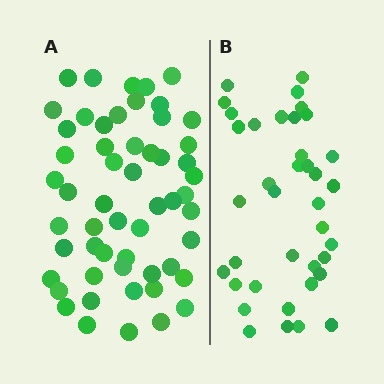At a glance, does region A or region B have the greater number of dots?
Region A (the left region) has more dots.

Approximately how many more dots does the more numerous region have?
Region A has approximately 15 more dots than region B.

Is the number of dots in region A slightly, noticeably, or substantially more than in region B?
Region A has noticeably more, but not dramatically so. The ratio is roughly 1.4 to 1.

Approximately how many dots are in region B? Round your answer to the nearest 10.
About 40 dots. (The exact count is 38, which rounds to 40.)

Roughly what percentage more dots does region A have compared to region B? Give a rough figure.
About 45% more.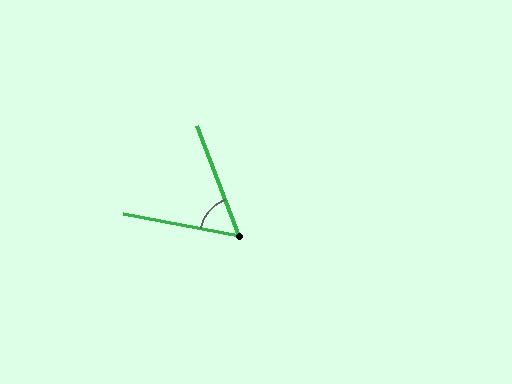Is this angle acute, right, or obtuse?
It is acute.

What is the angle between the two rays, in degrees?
Approximately 59 degrees.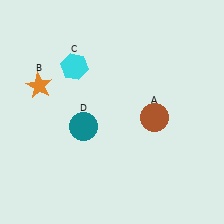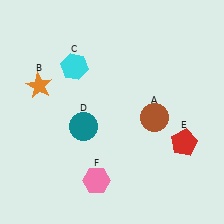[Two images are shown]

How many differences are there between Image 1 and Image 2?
There are 2 differences between the two images.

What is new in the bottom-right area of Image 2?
A red pentagon (E) was added in the bottom-right area of Image 2.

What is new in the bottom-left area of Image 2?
A pink hexagon (F) was added in the bottom-left area of Image 2.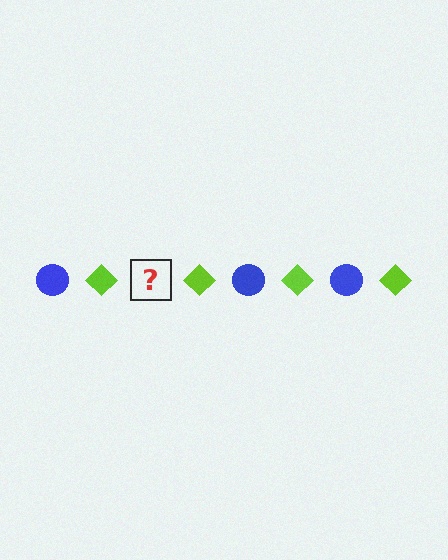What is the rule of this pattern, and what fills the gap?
The rule is that the pattern alternates between blue circle and lime diamond. The gap should be filled with a blue circle.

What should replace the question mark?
The question mark should be replaced with a blue circle.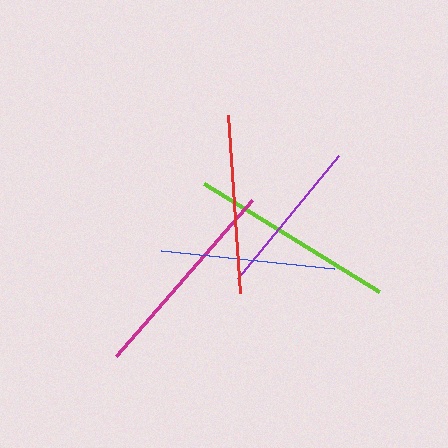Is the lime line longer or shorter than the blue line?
The lime line is longer than the blue line.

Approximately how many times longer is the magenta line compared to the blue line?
The magenta line is approximately 1.2 times the length of the blue line.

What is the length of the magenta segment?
The magenta segment is approximately 206 pixels long.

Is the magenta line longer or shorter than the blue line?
The magenta line is longer than the blue line.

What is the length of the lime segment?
The lime segment is approximately 206 pixels long.